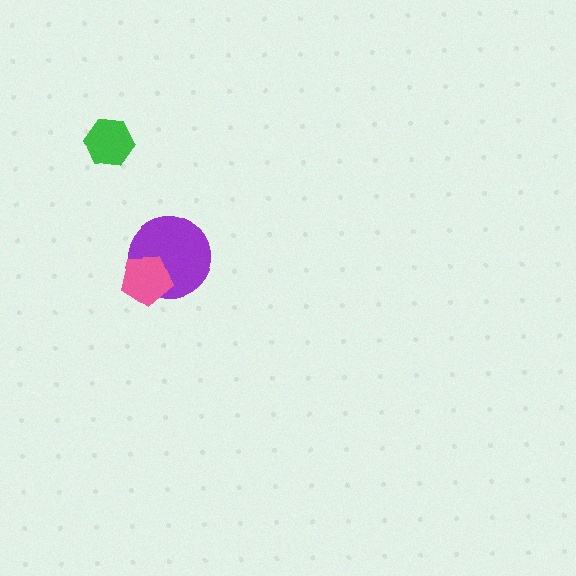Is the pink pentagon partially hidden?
No, no other shape covers it.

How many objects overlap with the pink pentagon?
1 object overlaps with the pink pentagon.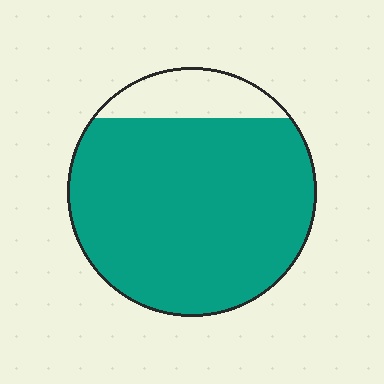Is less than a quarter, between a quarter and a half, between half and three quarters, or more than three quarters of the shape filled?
More than three quarters.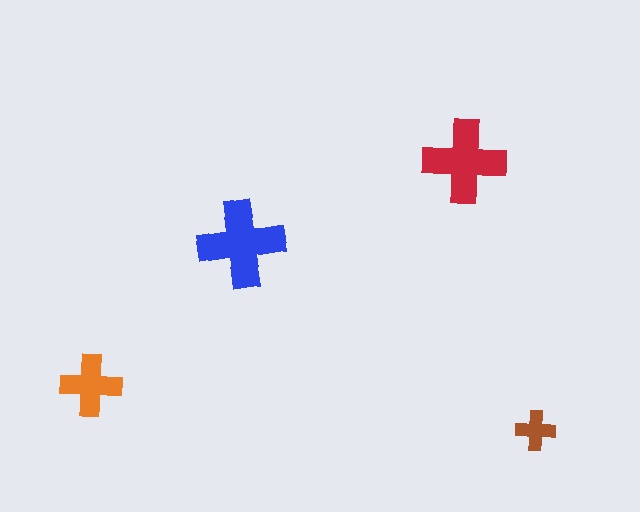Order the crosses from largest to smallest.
the blue one, the red one, the orange one, the brown one.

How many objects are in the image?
There are 4 objects in the image.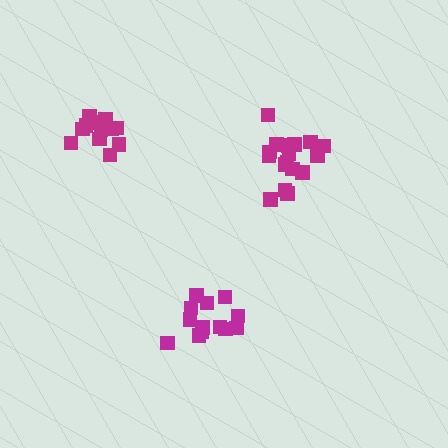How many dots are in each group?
Group 1: 13 dots, Group 2: 17 dots, Group 3: 13 dots (43 total).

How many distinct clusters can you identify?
There are 3 distinct clusters.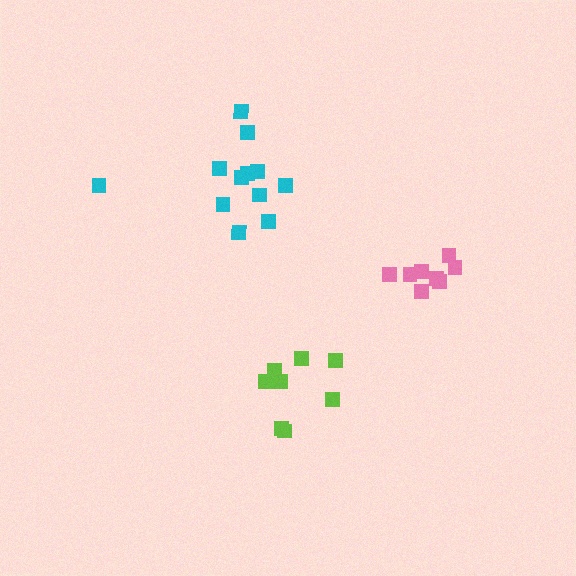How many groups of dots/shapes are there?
There are 3 groups.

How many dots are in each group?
Group 1: 12 dots, Group 2: 8 dots, Group 3: 8 dots (28 total).